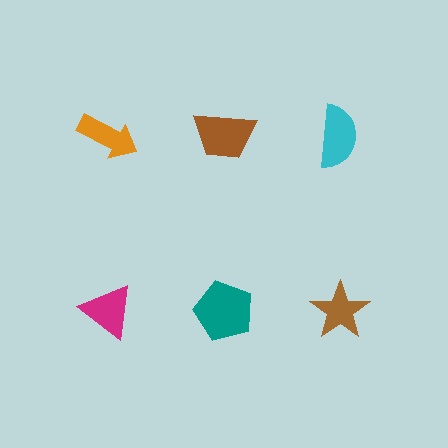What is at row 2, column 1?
A magenta triangle.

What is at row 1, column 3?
A cyan semicircle.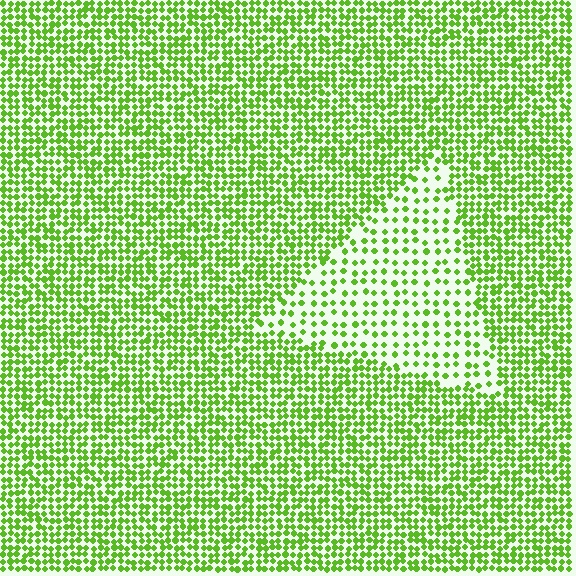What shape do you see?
I see a triangle.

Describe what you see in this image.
The image contains small lime elements arranged at two different densities. A triangle-shaped region is visible where the elements are less densely packed than the surrounding area.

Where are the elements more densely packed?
The elements are more densely packed outside the triangle boundary.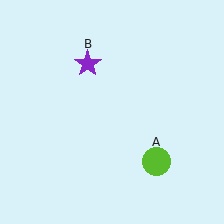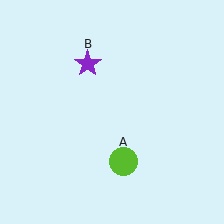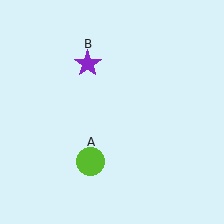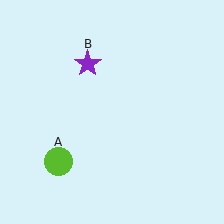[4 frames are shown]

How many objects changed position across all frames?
1 object changed position: lime circle (object A).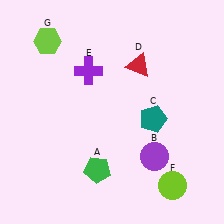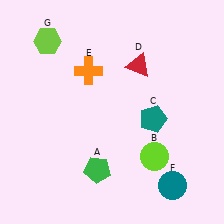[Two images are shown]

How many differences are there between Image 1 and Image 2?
There are 3 differences between the two images.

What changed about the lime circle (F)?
In Image 1, F is lime. In Image 2, it changed to teal.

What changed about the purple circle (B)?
In Image 1, B is purple. In Image 2, it changed to lime.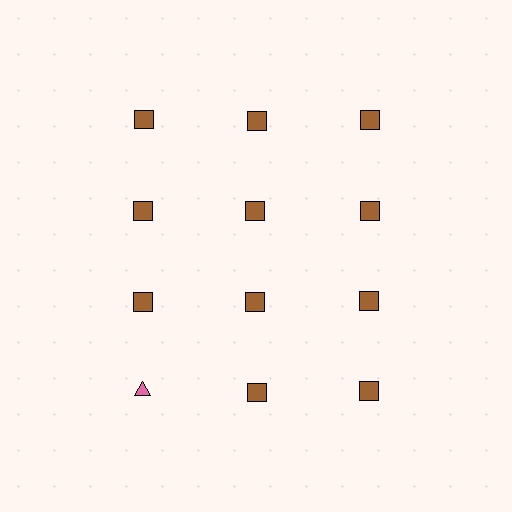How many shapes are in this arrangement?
There are 12 shapes arranged in a grid pattern.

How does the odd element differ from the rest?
It differs in both color (pink instead of brown) and shape (triangle instead of square).